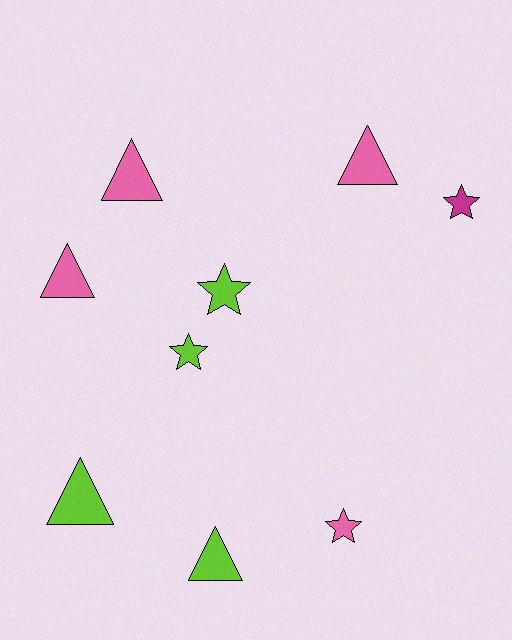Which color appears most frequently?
Pink, with 4 objects.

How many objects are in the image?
There are 9 objects.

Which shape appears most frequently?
Triangle, with 5 objects.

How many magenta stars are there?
There is 1 magenta star.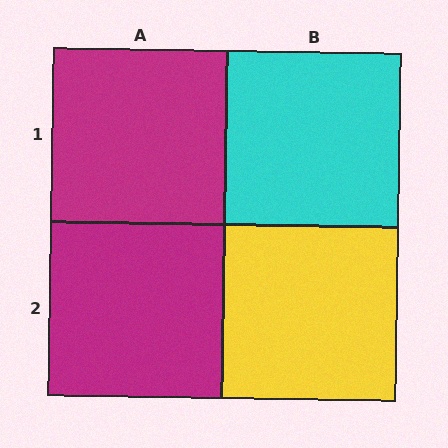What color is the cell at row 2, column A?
Magenta.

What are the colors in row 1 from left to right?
Magenta, cyan.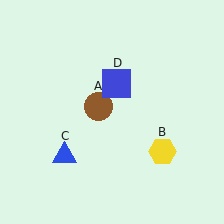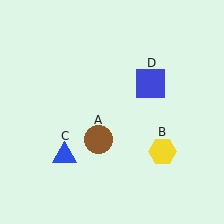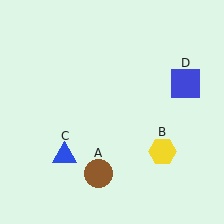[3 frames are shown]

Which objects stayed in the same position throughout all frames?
Yellow hexagon (object B) and blue triangle (object C) remained stationary.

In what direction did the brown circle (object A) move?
The brown circle (object A) moved down.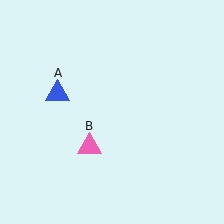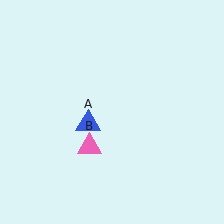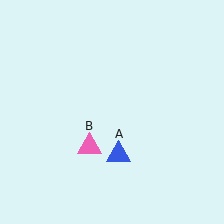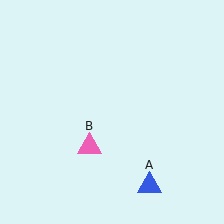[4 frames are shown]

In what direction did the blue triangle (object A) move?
The blue triangle (object A) moved down and to the right.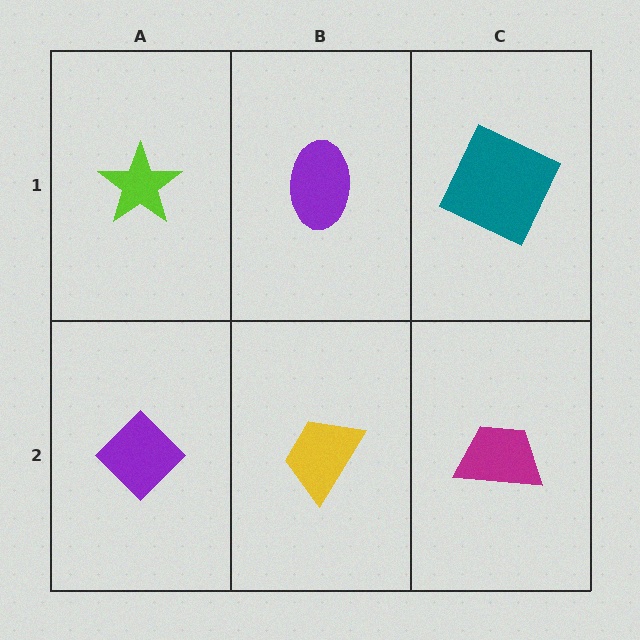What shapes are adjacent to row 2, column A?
A lime star (row 1, column A), a yellow trapezoid (row 2, column B).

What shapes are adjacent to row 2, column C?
A teal square (row 1, column C), a yellow trapezoid (row 2, column B).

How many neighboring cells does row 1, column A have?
2.